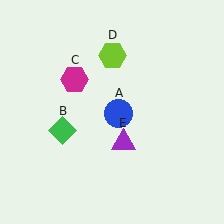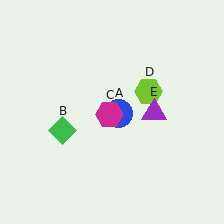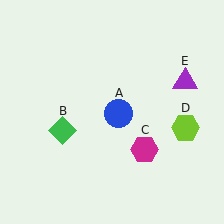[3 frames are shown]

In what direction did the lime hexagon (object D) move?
The lime hexagon (object D) moved down and to the right.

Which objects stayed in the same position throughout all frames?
Blue circle (object A) and green diamond (object B) remained stationary.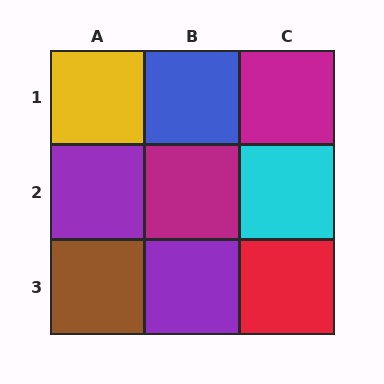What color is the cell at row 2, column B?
Magenta.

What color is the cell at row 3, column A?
Brown.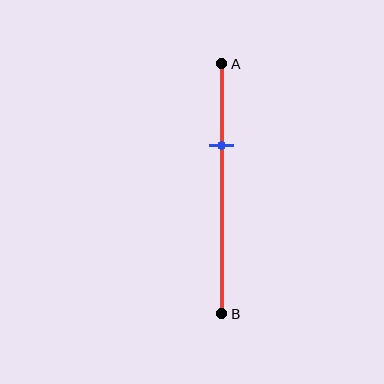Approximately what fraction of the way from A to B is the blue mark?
The blue mark is approximately 35% of the way from A to B.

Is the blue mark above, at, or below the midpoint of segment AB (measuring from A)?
The blue mark is above the midpoint of segment AB.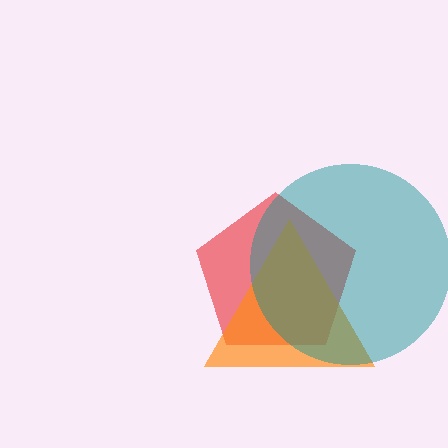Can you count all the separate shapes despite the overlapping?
Yes, there are 3 separate shapes.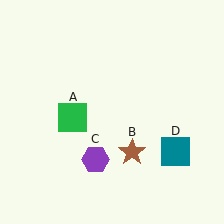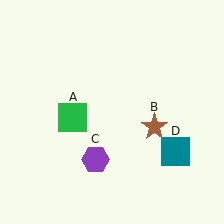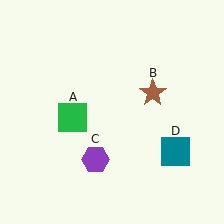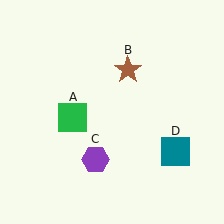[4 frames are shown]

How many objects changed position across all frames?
1 object changed position: brown star (object B).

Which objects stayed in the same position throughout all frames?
Green square (object A) and purple hexagon (object C) and teal square (object D) remained stationary.